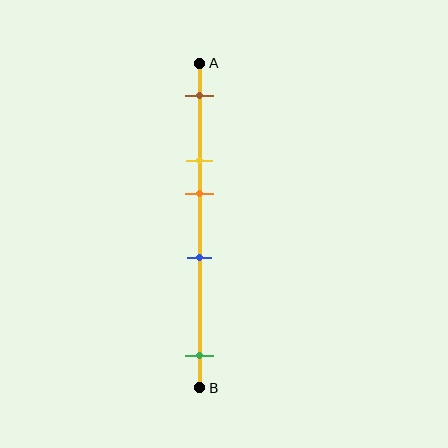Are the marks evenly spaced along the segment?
No, the marks are not evenly spaced.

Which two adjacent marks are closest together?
The yellow and orange marks are the closest adjacent pair.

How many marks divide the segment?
There are 5 marks dividing the segment.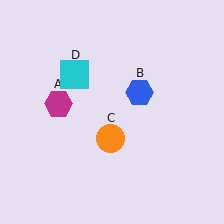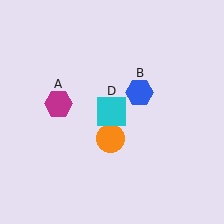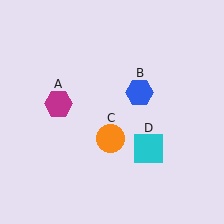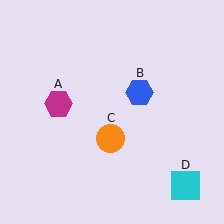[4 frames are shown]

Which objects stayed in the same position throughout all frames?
Magenta hexagon (object A) and blue hexagon (object B) and orange circle (object C) remained stationary.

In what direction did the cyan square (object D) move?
The cyan square (object D) moved down and to the right.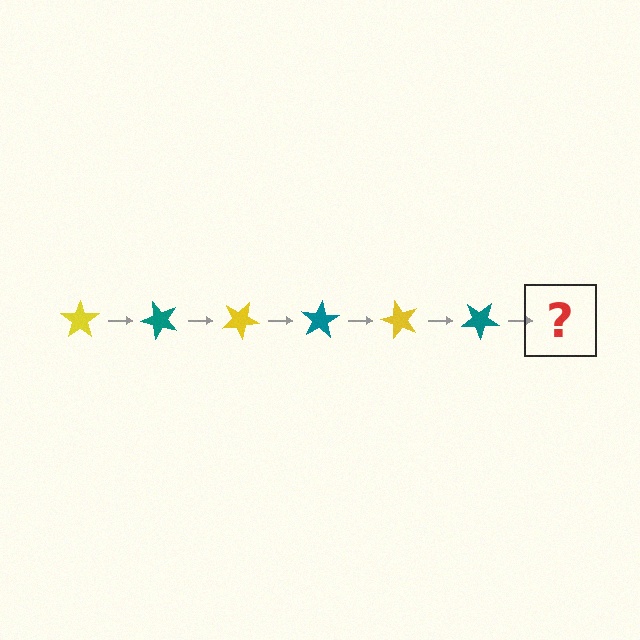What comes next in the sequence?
The next element should be a yellow star, rotated 300 degrees from the start.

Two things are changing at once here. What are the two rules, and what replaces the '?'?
The two rules are that it rotates 50 degrees each step and the color cycles through yellow and teal. The '?' should be a yellow star, rotated 300 degrees from the start.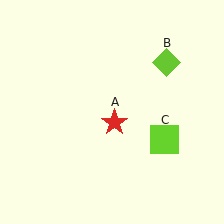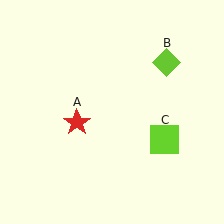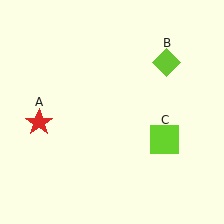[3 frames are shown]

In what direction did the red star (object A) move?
The red star (object A) moved left.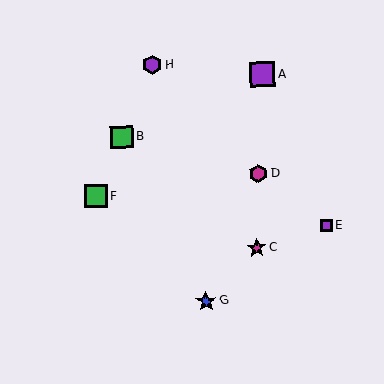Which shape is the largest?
The purple square (labeled A) is the largest.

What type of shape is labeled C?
Shape C is a magenta star.